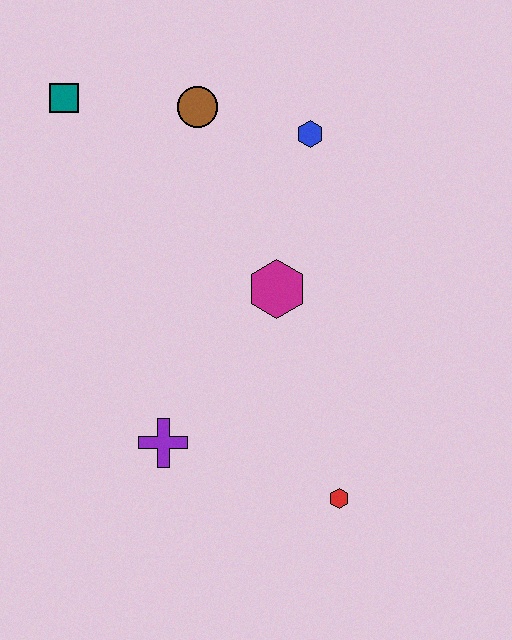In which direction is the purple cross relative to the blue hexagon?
The purple cross is below the blue hexagon.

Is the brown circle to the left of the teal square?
No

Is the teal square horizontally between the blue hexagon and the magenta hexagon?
No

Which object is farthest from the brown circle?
The red hexagon is farthest from the brown circle.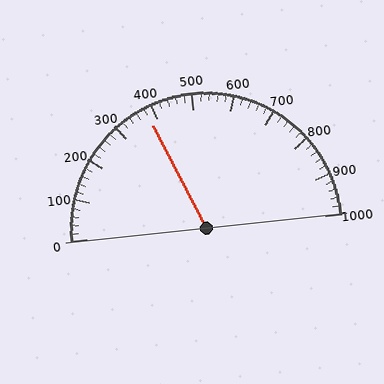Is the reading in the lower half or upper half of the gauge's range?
The reading is in the lower half of the range (0 to 1000).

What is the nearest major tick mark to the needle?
The nearest major tick mark is 400.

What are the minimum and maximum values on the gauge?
The gauge ranges from 0 to 1000.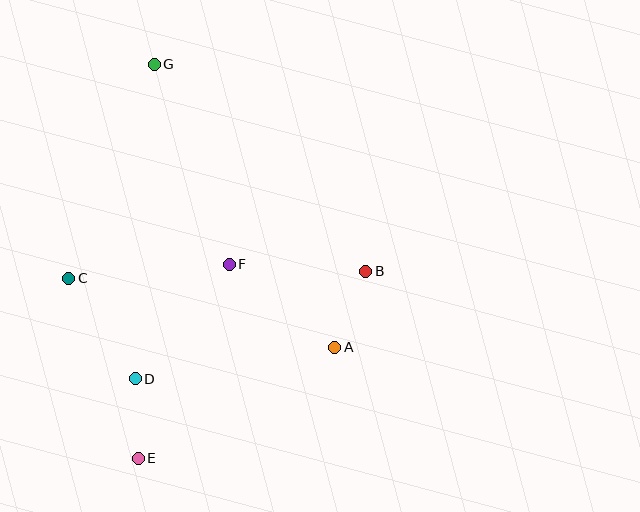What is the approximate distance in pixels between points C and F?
The distance between C and F is approximately 161 pixels.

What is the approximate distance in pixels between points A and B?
The distance between A and B is approximately 82 pixels.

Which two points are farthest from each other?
Points E and G are farthest from each other.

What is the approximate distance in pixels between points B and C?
The distance between B and C is approximately 297 pixels.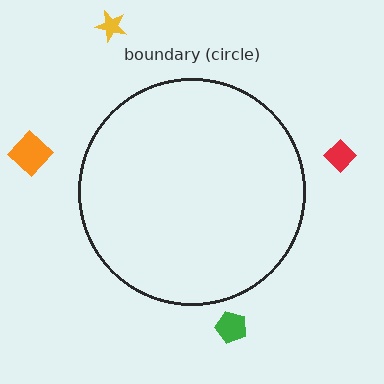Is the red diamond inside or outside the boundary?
Outside.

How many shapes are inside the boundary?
0 inside, 4 outside.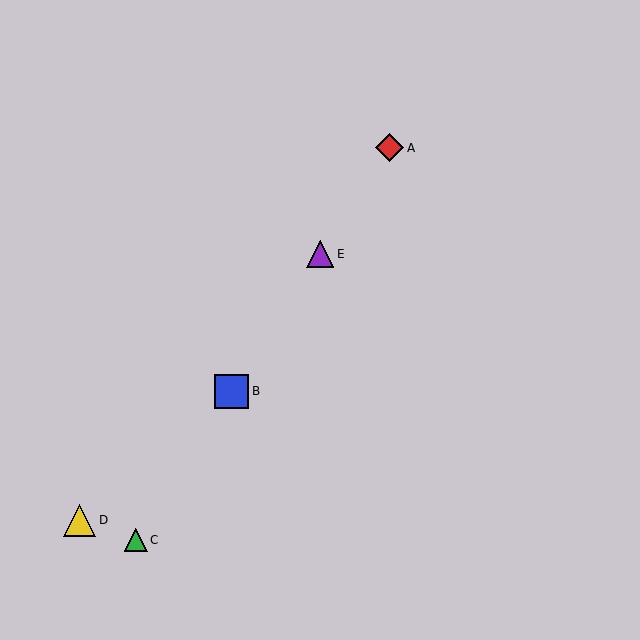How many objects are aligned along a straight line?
4 objects (A, B, C, E) are aligned along a straight line.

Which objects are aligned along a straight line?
Objects A, B, C, E are aligned along a straight line.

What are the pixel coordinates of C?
Object C is at (136, 540).